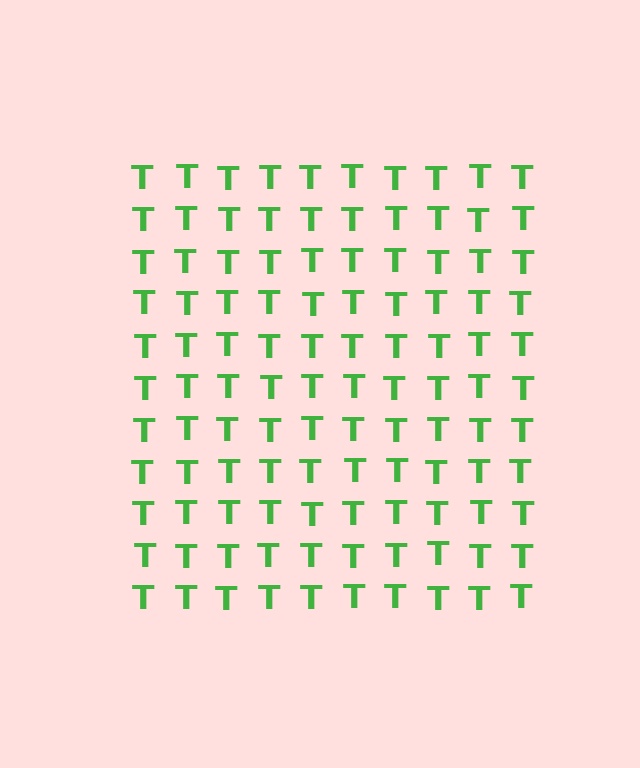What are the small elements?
The small elements are letter T's.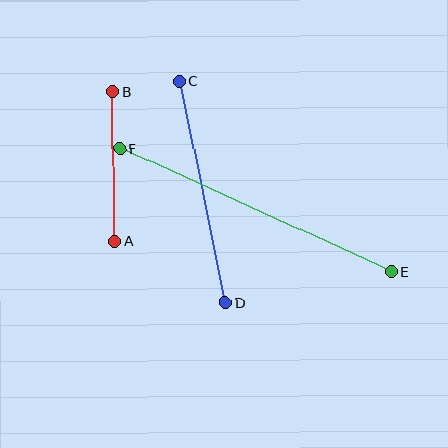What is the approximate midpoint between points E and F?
The midpoint is at approximately (256, 210) pixels.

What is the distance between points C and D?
The distance is approximately 226 pixels.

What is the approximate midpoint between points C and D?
The midpoint is at approximately (202, 192) pixels.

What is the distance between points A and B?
The distance is approximately 150 pixels.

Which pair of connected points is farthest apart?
Points E and F are farthest apart.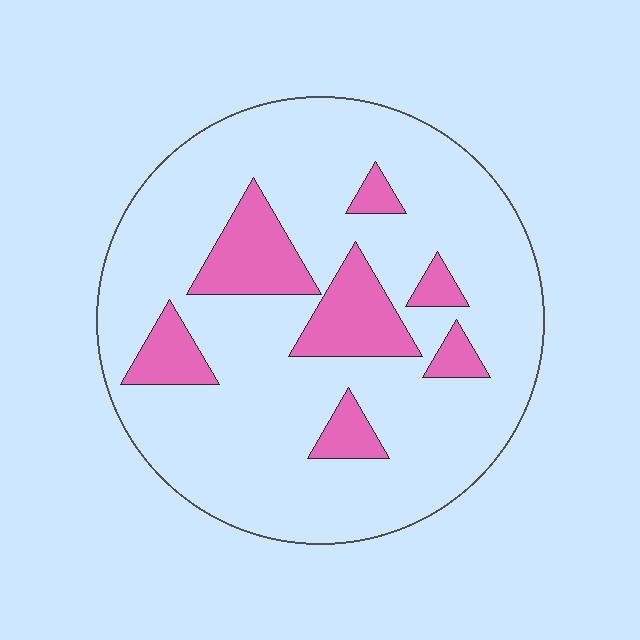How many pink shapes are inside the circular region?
7.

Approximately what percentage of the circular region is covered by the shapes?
Approximately 20%.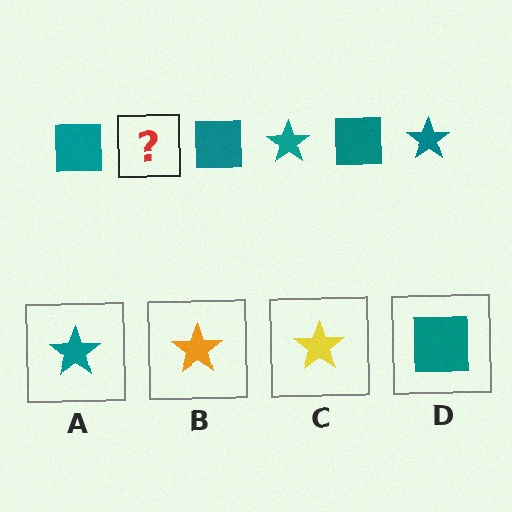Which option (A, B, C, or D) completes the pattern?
A.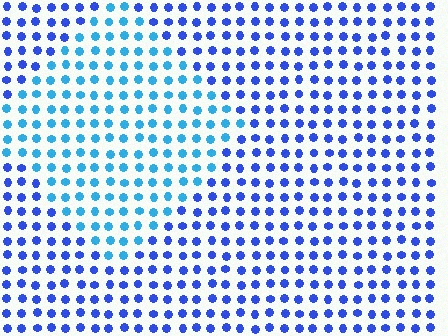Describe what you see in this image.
The image is filled with small blue elements in a uniform arrangement. A diamond-shaped region is visible where the elements are tinted to a slightly different hue, forming a subtle color boundary.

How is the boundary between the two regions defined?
The boundary is defined purely by a slight shift in hue (about 33 degrees). Spacing, size, and orientation are identical on both sides.